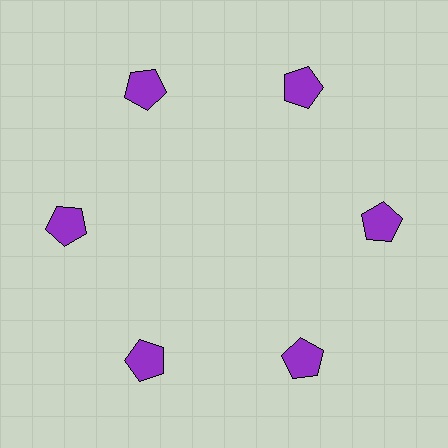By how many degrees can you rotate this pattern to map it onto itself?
The pattern maps onto itself every 60 degrees of rotation.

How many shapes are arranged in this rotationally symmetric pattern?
There are 6 shapes, arranged in 6 groups of 1.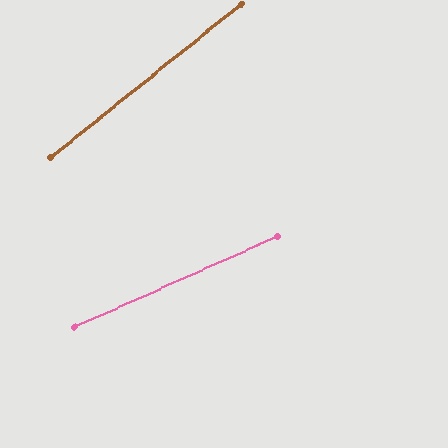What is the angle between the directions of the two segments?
Approximately 15 degrees.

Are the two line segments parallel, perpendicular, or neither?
Neither parallel nor perpendicular — they differ by about 15°.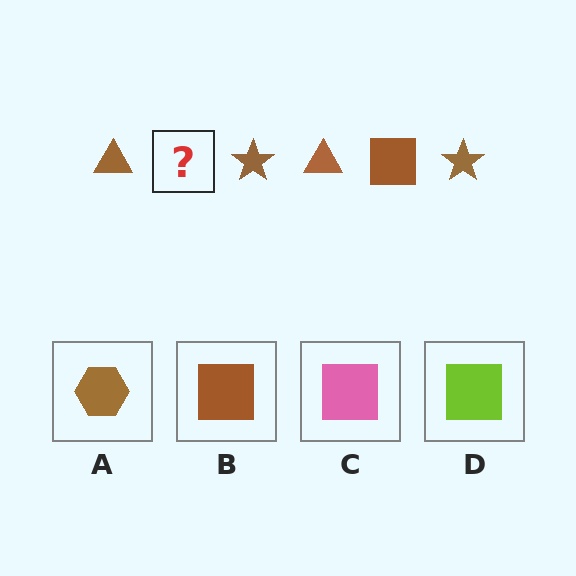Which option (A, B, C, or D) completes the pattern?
B.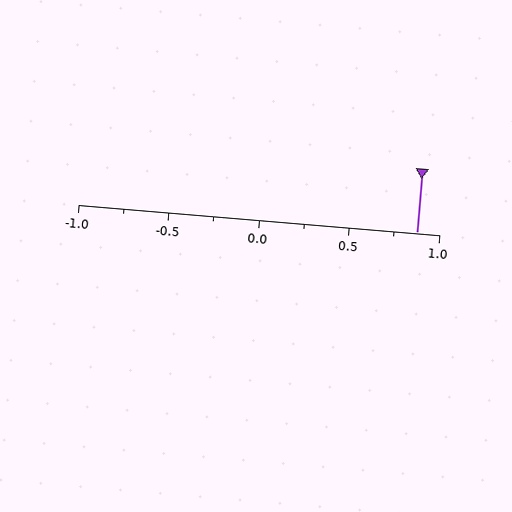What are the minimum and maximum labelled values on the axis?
The axis runs from -1.0 to 1.0.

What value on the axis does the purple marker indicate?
The marker indicates approximately 0.88.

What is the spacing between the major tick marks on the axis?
The major ticks are spaced 0.5 apart.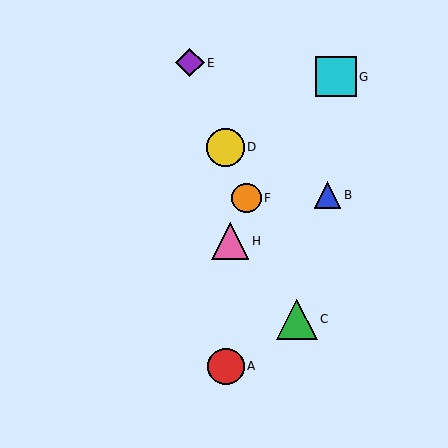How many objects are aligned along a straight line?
4 objects (C, D, E, F) are aligned along a straight line.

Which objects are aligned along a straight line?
Objects C, D, E, F are aligned along a straight line.